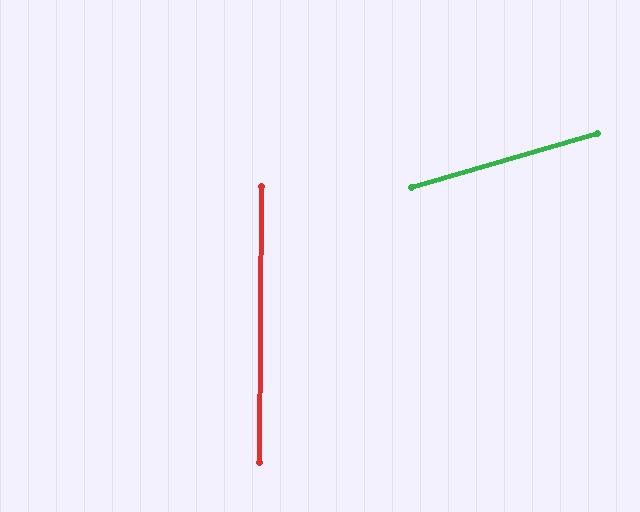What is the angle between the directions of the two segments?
Approximately 73 degrees.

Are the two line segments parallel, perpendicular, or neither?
Neither parallel nor perpendicular — they differ by about 73°.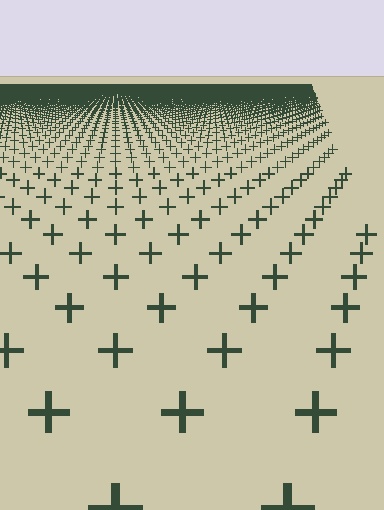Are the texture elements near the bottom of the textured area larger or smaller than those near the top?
Larger. Near the bottom, elements are closer to the viewer and appear at a bigger on-screen size.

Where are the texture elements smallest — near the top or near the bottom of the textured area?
Near the top.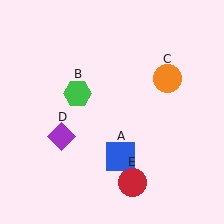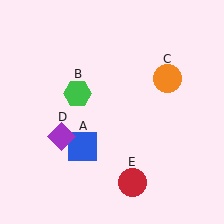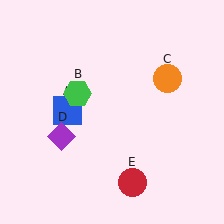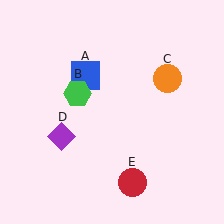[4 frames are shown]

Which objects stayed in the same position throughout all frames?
Green hexagon (object B) and orange circle (object C) and purple diamond (object D) and red circle (object E) remained stationary.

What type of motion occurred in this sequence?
The blue square (object A) rotated clockwise around the center of the scene.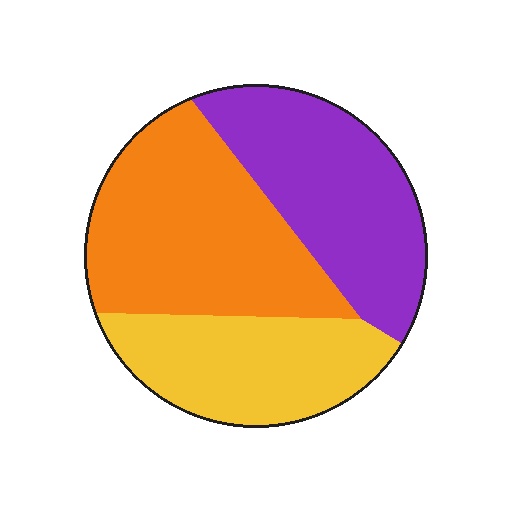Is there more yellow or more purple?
Purple.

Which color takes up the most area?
Orange, at roughly 40%.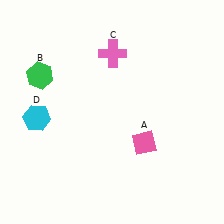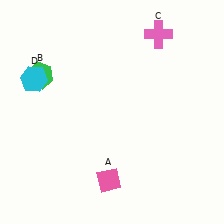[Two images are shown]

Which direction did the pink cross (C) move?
The pink cross (C) moved right.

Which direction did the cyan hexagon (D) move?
The cyan hexagon (D) moved up.